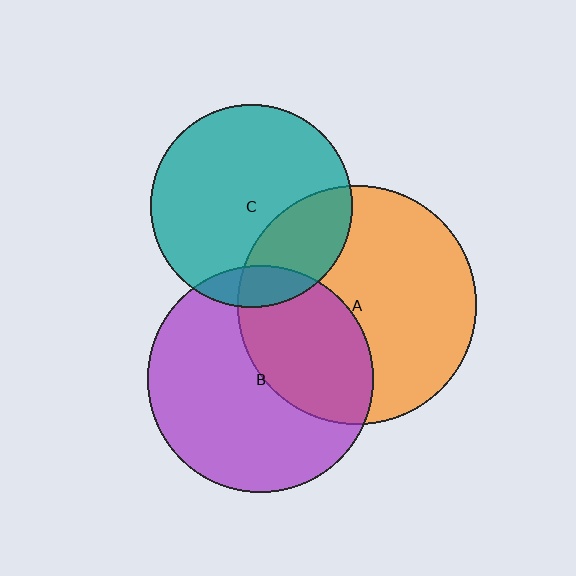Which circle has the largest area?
Circle A (orange).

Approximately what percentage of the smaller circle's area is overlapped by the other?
Approximately 40%.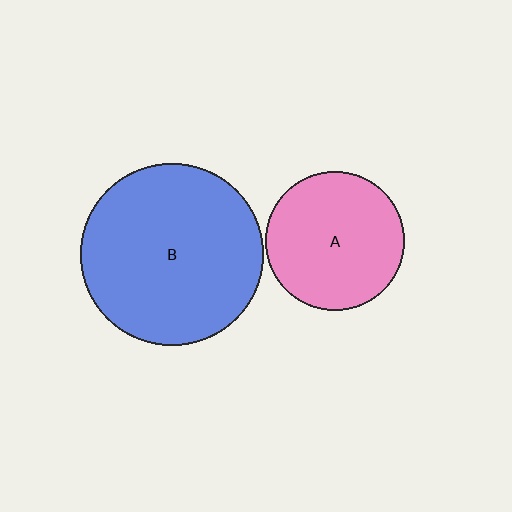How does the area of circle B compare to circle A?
Approximately 1.7 times.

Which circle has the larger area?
Circle B (blue).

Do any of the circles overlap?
No, none of the circles overlap.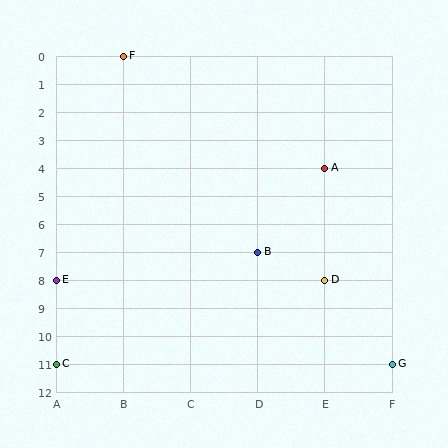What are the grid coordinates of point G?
Point G is at grid coordinates (F, 11).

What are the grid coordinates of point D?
Point D is at grid coordinates (E, 8).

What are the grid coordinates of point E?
Point E is at grid coordinates (A, 8).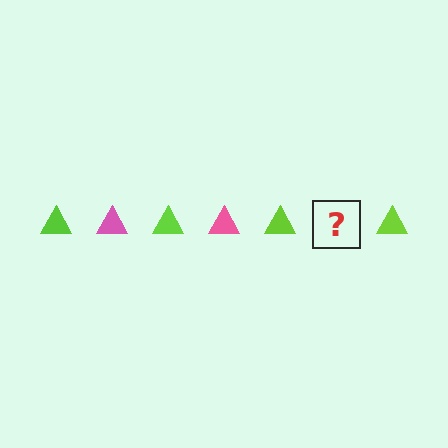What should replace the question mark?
The question mark should be replaced with a pink triangle.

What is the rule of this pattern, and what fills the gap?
The rule is that the pattern cycles through lime, pink triangles. The gap should be filled with a pink triangle.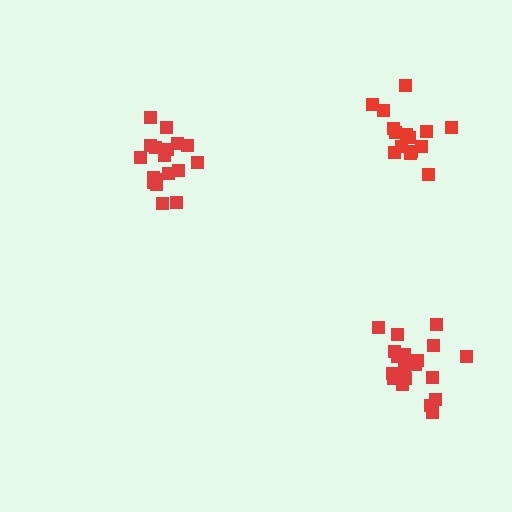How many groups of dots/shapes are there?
There are 3 groups.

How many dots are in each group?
Group 1: 19 dots, Group 2: 20 dots, Group 3: 15 dots (54 total).